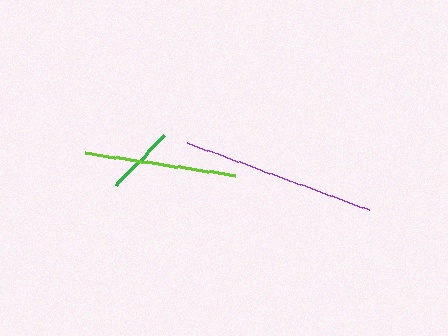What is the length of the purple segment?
The purple segment is approximately 194 pixels long.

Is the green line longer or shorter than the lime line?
The lime line is longer than the green line.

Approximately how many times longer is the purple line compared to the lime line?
The purple line is approximately 1.3 times the length of the lime line.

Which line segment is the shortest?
The green line is the shortest at approximately 69 pixels.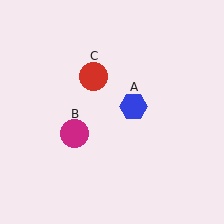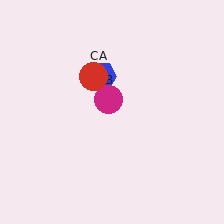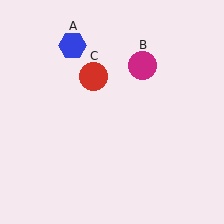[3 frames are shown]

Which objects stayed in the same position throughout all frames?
Red circle (object C) remained stationary.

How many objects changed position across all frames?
2 objects changed position: blue hexagon (object A), magenta circle (object B).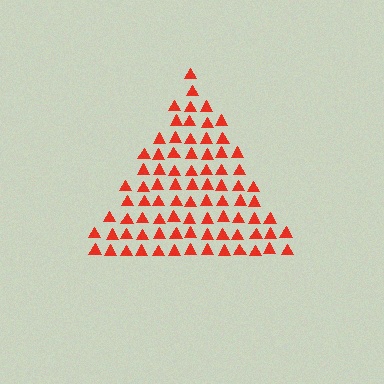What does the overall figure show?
The overall figure shows a triangle.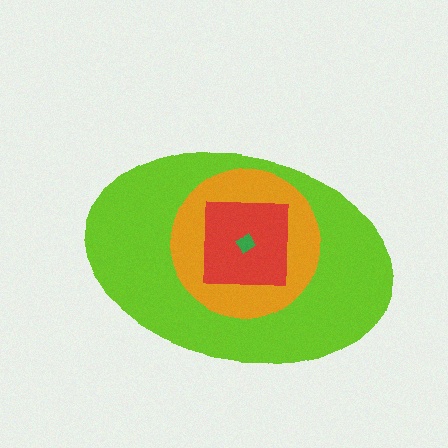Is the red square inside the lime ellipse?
Yes.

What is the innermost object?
The green diamond.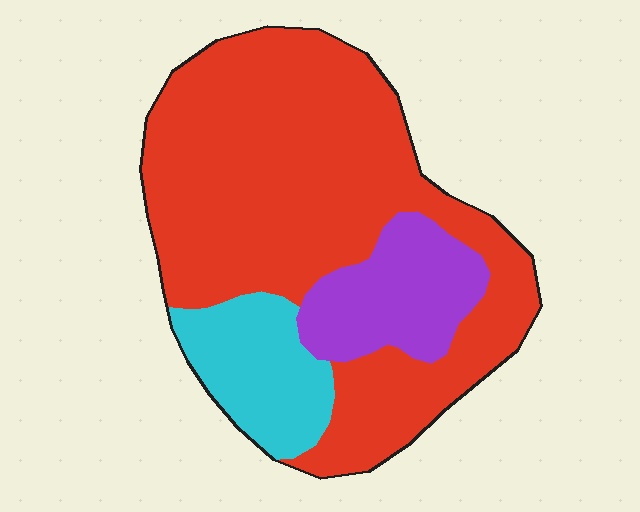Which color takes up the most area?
Red, at roughly 70%.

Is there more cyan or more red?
Red.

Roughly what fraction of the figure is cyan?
Cyan takes up less than a sixth of the figure.